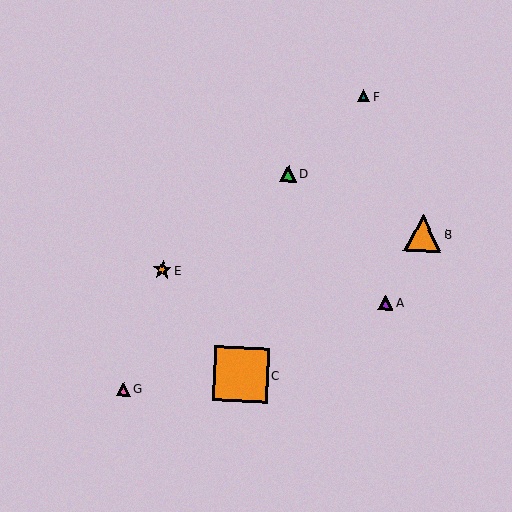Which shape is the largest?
The orange square (labeled C) is the largest.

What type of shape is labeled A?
Shape A is a purple triangle.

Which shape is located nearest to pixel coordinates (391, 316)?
The purple triangle (labeled A) at (386, 302) is nearest to that location.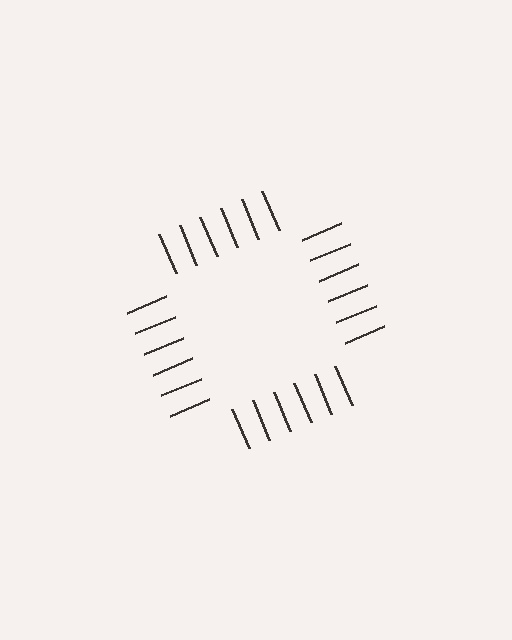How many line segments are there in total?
24 — 6 along each of the 4 edges.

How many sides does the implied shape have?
4 sides — the line-ends trace a square.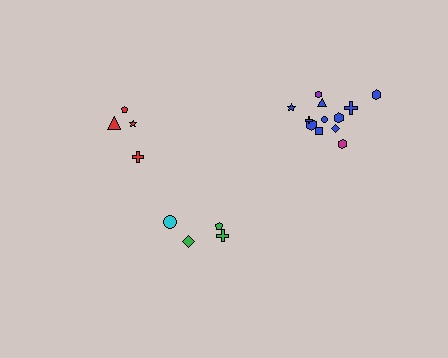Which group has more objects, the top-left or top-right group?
The top-right group.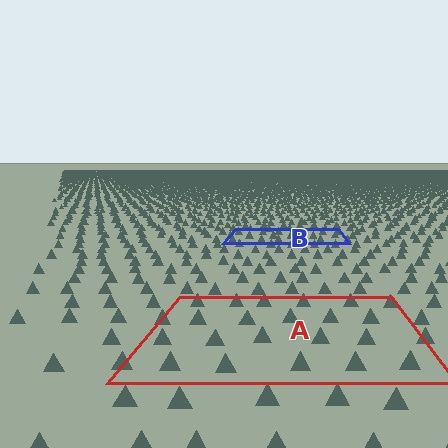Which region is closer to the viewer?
Region A is closer. The texture elements there are larger and more spread out.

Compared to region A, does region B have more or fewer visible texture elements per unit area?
Region B has more texture elements per unit area — they are packed more densely because it is farther away.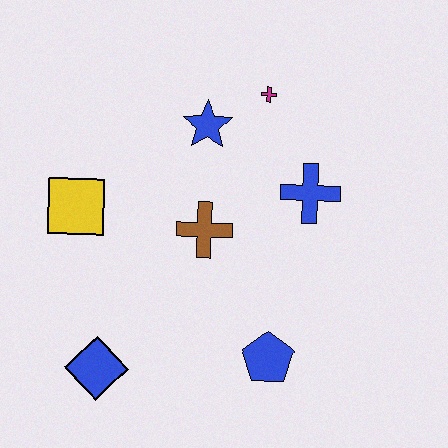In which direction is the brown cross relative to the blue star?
The brown cross is below the blue star.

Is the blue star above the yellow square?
Yes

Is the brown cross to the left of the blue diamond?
No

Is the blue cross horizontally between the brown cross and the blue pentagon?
No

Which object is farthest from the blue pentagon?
The magenta cross is farthest from the blue pentagon.